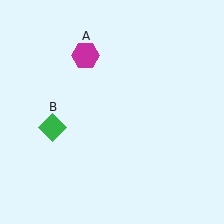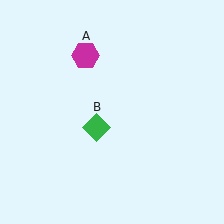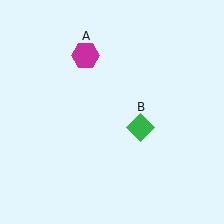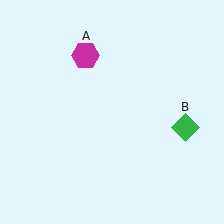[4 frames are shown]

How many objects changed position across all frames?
1 object changed position: green diamond (object B).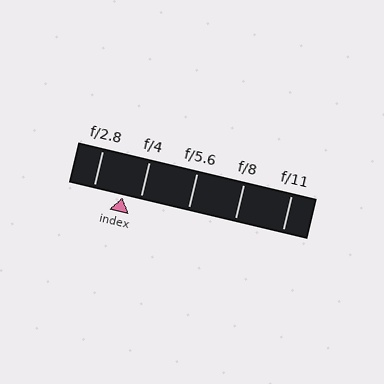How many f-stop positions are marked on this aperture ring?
There are 5 f-stop positions marked.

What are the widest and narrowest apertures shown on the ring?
The widest aperture shown is f/2.8 and the narrowest is f/11.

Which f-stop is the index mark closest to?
The index mark is closest to f/4.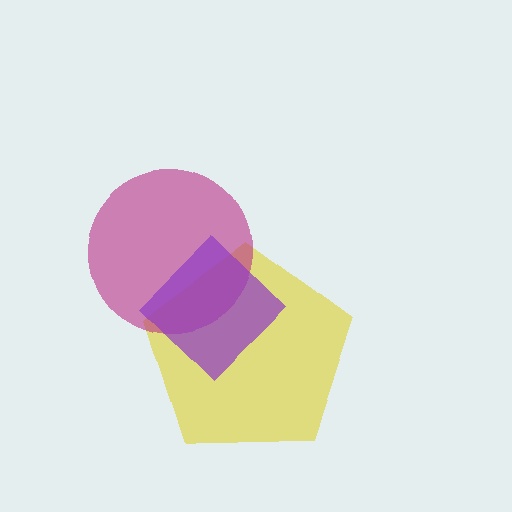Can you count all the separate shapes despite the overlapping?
Yes, there are 3 separate shapes.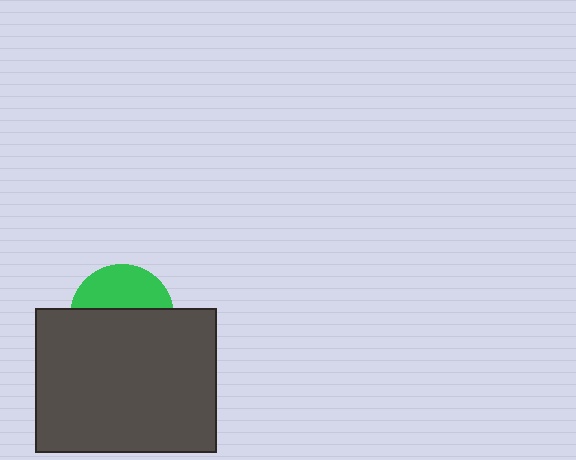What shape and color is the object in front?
The object in front is a dark gray rectangle.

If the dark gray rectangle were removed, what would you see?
You would see the complete green circle.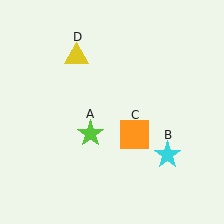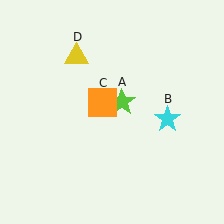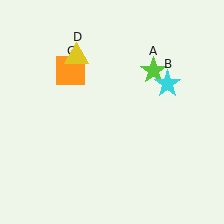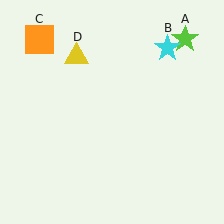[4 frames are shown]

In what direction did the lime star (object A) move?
The lime star (object A) moved up and to the right.